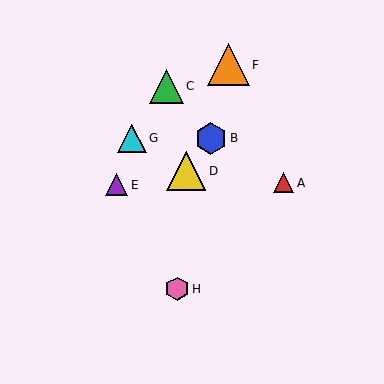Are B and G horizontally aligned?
Yes, both are at y≈138.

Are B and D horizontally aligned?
No, B is at y≈138 and D is at y≈171.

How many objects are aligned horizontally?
2 objects (B, G) are aligned horizontally.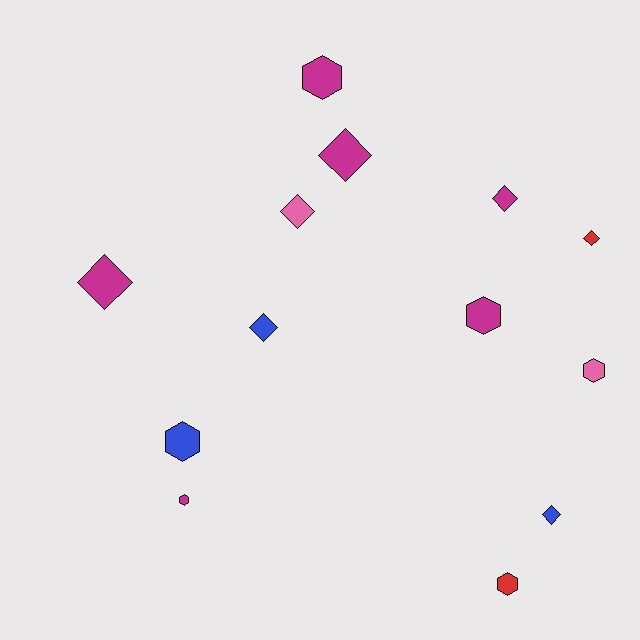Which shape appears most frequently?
Diamond, with 7 objects.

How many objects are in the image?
There are 13 objects.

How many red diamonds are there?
There is 1 red diamond.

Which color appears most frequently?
Magenta, with 6 objects.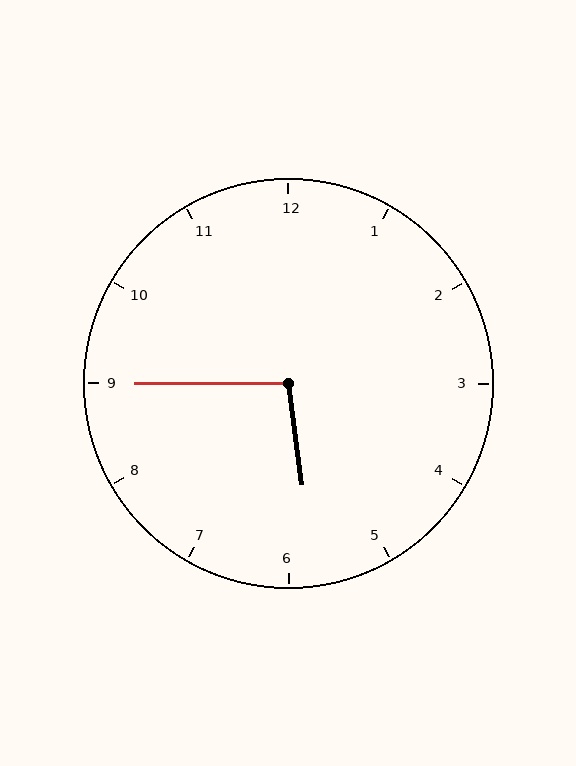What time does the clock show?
5:45.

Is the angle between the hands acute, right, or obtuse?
It is obtuse.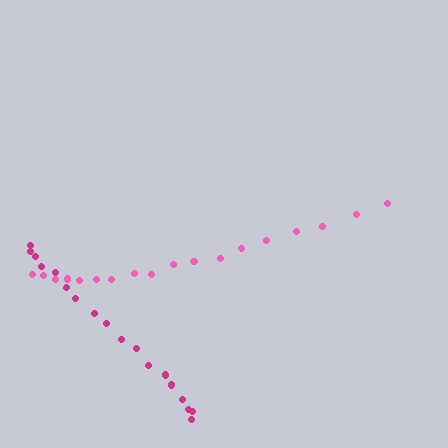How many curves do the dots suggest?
There are 2 distinct paths.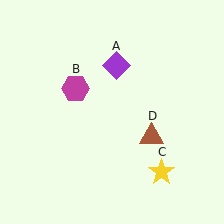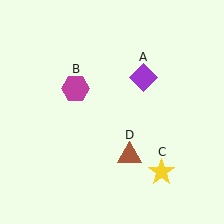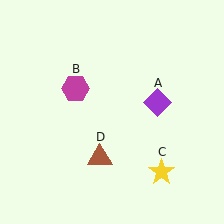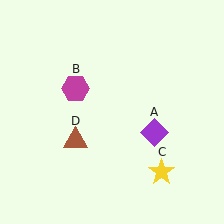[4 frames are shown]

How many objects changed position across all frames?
2 objects changed position: purple diamond (object A), brown triangle (object D).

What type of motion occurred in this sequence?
The purple diamond (object A), brown triangle (object D) rotated clockwise around the center of the scene.